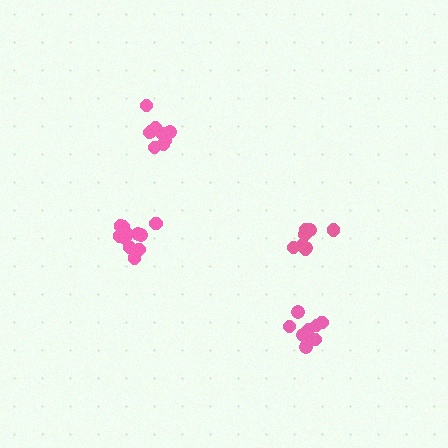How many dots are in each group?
Group 1: 11 dots, Group 2: 8 dots, Group 3: 9 dots, Group 4: 9 dots (37 total).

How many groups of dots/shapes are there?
There are 4 groups.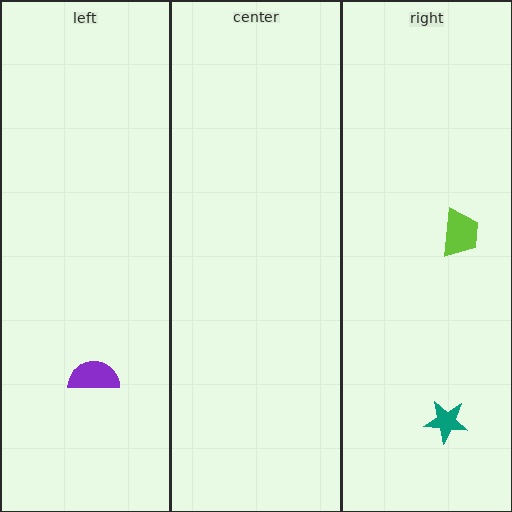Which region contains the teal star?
The right region.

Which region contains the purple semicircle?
The left region.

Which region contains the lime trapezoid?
The right region.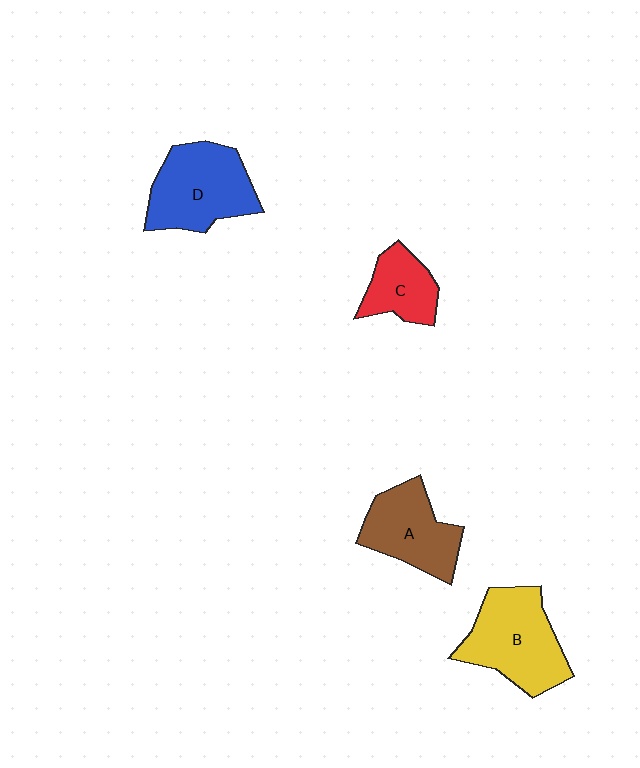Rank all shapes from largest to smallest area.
From largest to smallest: B (yellow), D (blue), A (brown), C (red).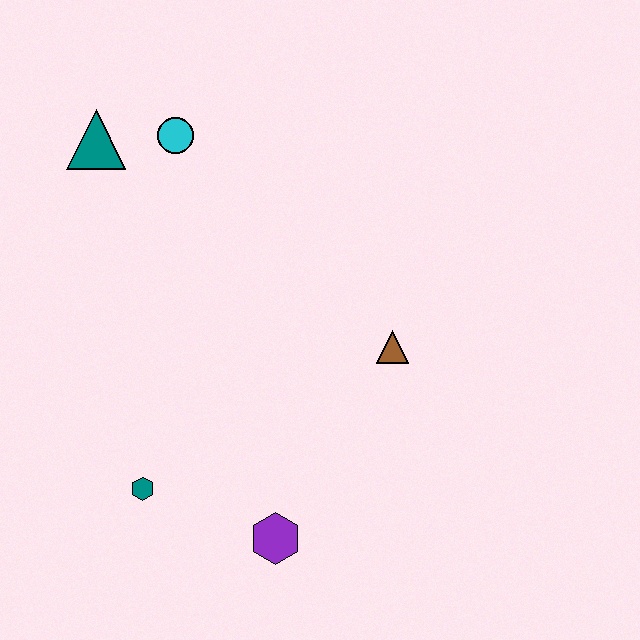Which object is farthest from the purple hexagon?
The teal triangle is farthest from the purple hexagon.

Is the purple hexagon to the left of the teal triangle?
No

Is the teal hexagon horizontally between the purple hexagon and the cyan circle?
No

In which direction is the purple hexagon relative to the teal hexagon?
The purple hexagon is to the right of the teal hexagon.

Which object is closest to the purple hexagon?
The teal hexagon is closest to the purple hexagon.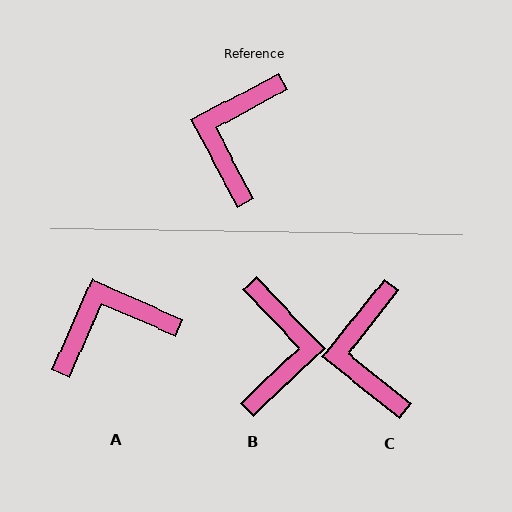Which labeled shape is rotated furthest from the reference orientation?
B, about 164 degrees away.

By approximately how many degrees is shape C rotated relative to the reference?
Approximately 23 degrees counter-clockwise.